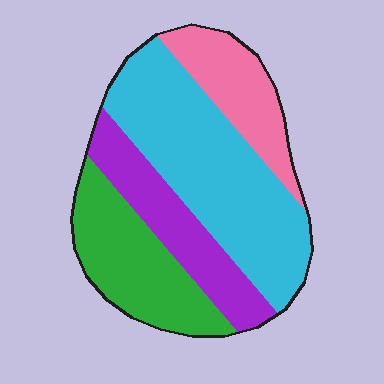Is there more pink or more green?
Green.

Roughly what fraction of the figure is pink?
Pink covers around 15% of the figure.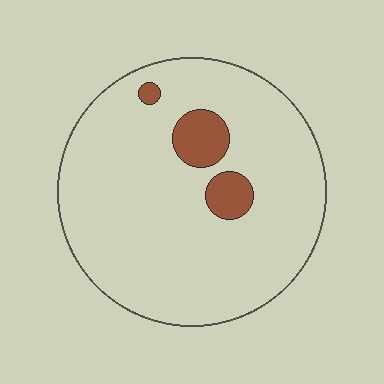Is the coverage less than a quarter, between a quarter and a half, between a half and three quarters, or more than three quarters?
Less than a quarter.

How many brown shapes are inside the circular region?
3.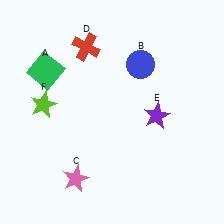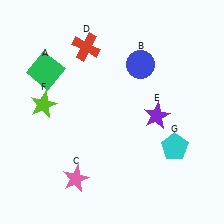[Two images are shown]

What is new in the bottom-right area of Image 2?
A cyan pentagon (G) was added in the bottom-right area of Image 2.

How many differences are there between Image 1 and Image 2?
There is 1 difference between the two images.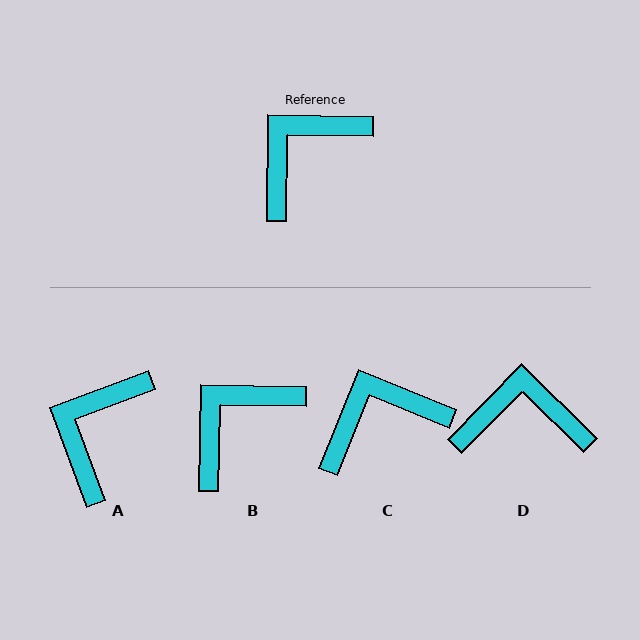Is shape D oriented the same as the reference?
No, it is off by about 44 degrees.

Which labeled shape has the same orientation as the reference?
B.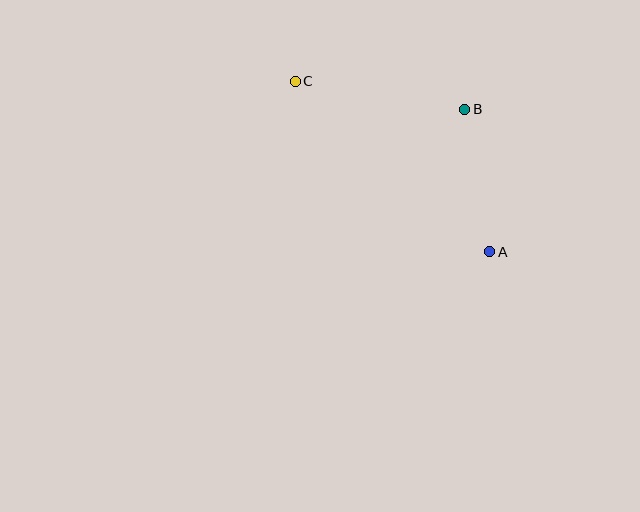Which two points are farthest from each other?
Points A and C are farthest from each other.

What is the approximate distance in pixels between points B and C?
The distance between B and C is approximately 172 pixels.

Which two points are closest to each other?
Points A and B are closest to each other.